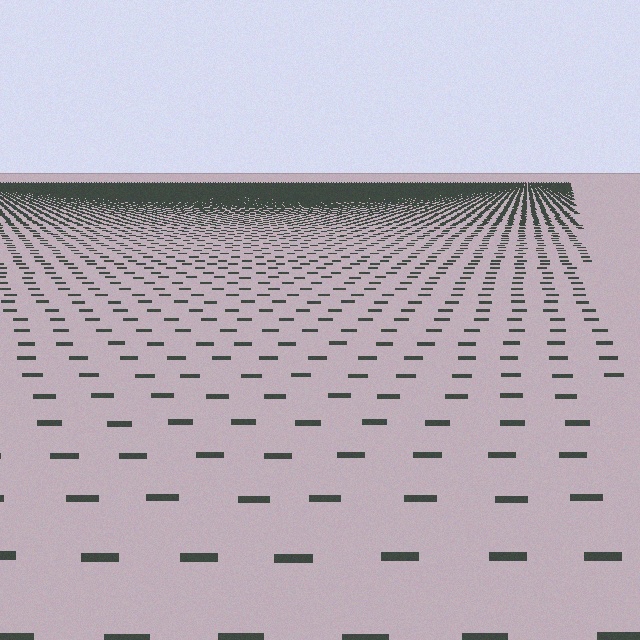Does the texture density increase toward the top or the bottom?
Density increases toward the top.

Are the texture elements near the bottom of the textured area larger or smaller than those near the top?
Larger. Near the bottom, elements are closer to the viewer and appear at a bigger on-screen size.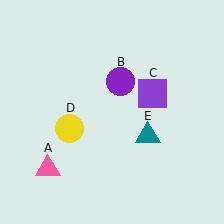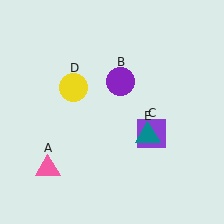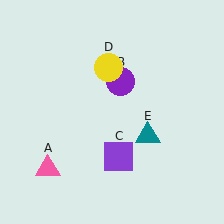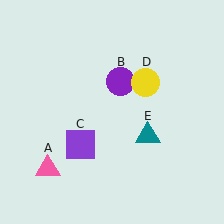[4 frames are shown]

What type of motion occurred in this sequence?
The purple square (object C), yellow circle (object D) rotated clockwise around the center of the scene.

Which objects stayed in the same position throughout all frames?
Pink triangle (object A) and purple circle (object B) and teal triangle (object E) remained stationary.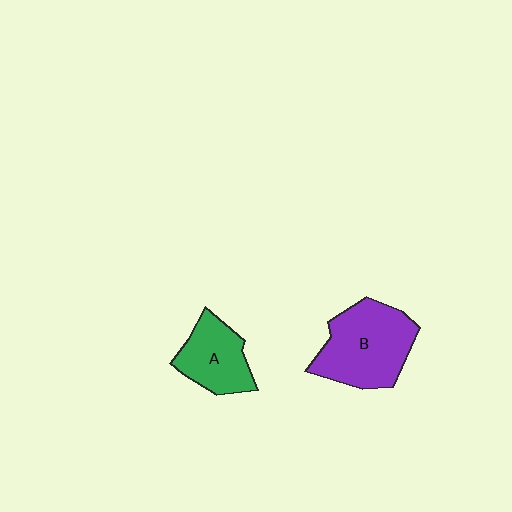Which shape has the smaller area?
Shape A (green).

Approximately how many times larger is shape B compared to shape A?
Approximately 1.5 times.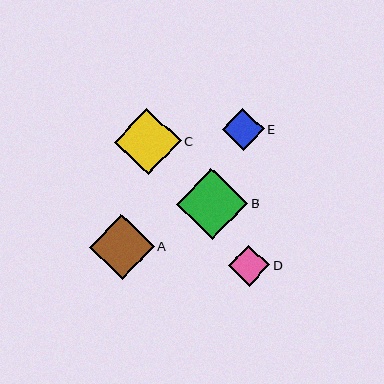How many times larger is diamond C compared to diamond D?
Diamond C is approximately 1.6 times the size of diamond D.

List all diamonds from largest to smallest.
From largest to smallest: B, C, A, E, D.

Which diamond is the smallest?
Diamond D is the smallest with a size of approximately 42 pixels.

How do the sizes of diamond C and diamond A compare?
Diamond C and diamond A are approximately the same size.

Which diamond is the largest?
Diamond B is the largest with a size of approximately 71 pixels.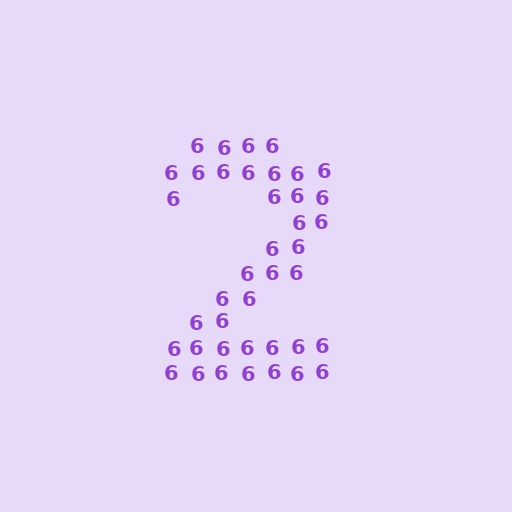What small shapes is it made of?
It is made of small digit 6's.